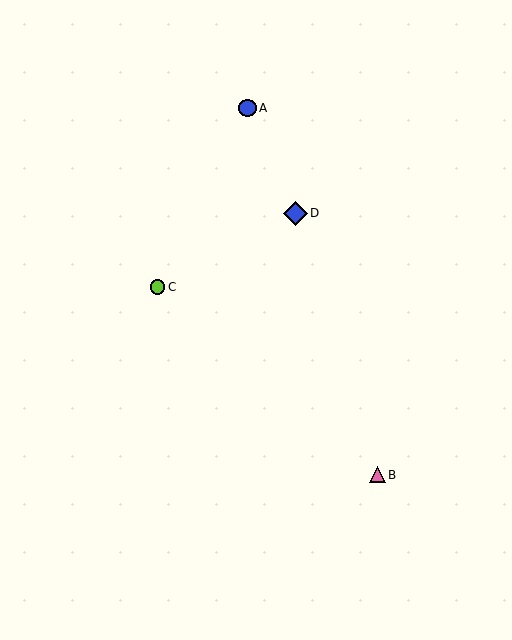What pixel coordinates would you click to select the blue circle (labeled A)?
Click at (248, 108) to select the blue circle A.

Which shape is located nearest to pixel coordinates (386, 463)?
The pink triangle (labeled B) at (378, 475) is nearest to that location.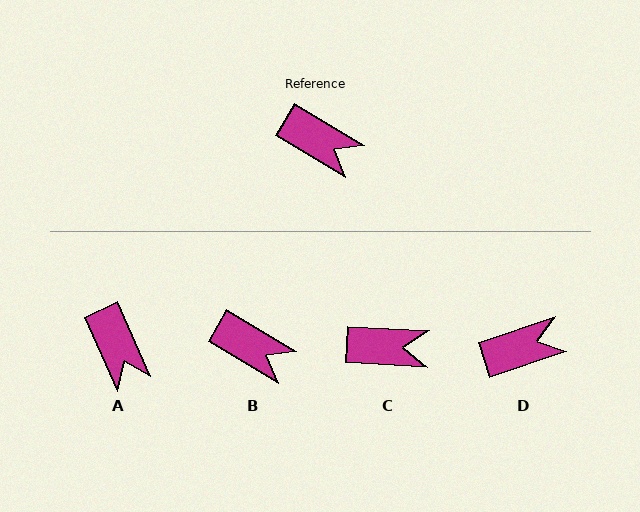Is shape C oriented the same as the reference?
No, it is off by about 28 degrees.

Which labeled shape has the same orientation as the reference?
B.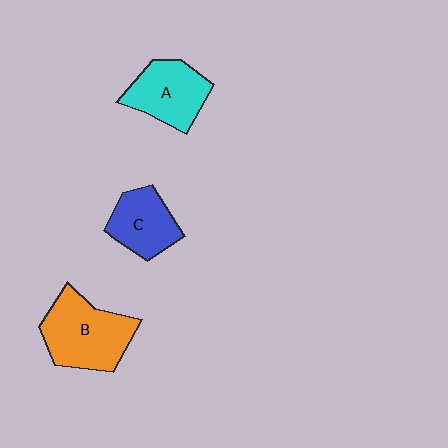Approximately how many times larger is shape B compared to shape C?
Approximately 1.5 times.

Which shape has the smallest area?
Shape C (blue).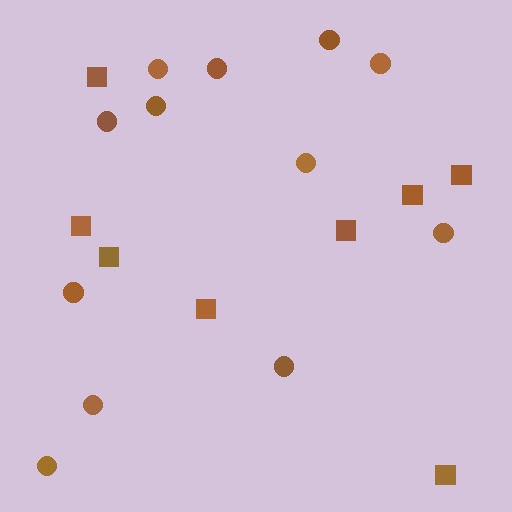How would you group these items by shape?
There are 2 groups: one group of squares (8) and one group of circles (12).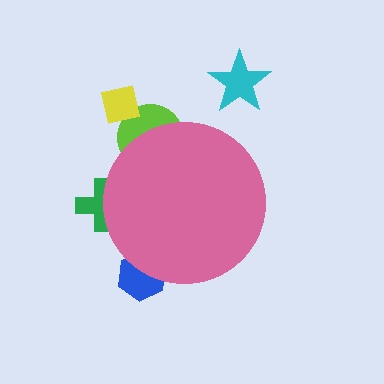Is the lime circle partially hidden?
Yes, the lime circle is partially hidden behind the pink circle.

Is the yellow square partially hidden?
No, the yellow square is fully visible.